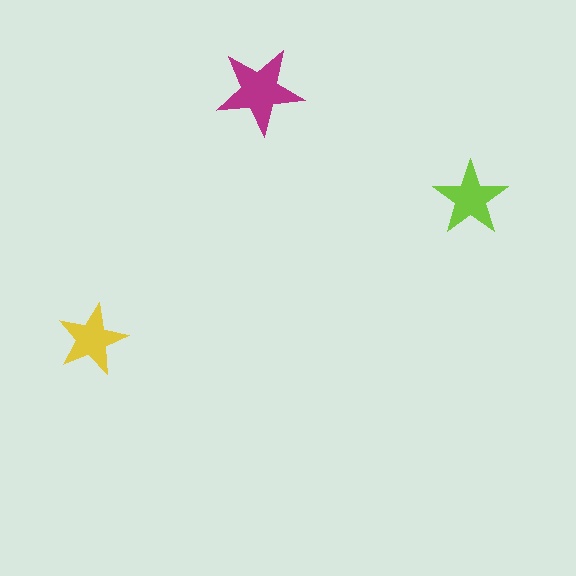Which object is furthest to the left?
The yellow star is leftmost.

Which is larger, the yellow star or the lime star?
The lime one.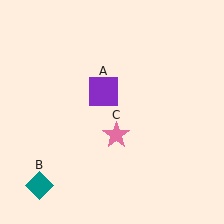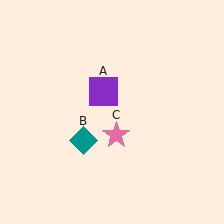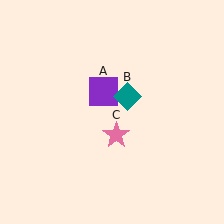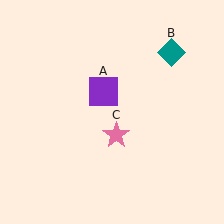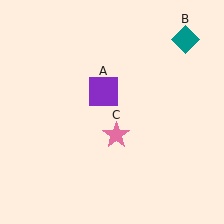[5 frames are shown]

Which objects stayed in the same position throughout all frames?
Purple square (object A) and pink star (object C) remained stationary.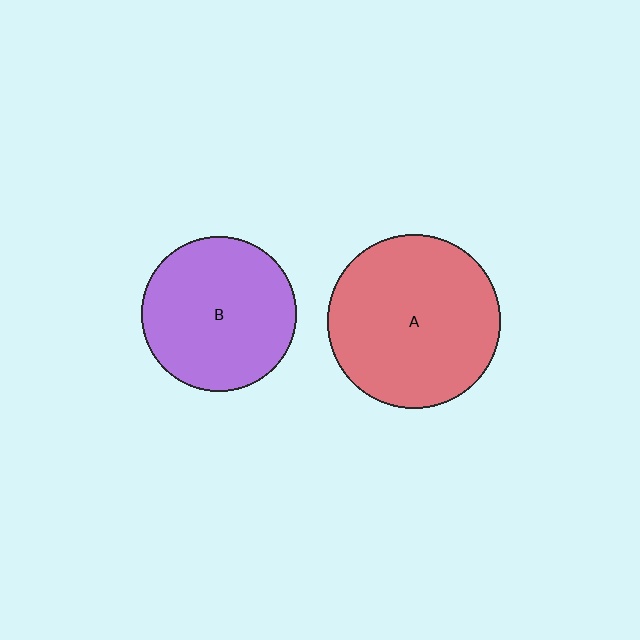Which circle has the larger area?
Circle A (red).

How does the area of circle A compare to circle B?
Approximately 1.3 times.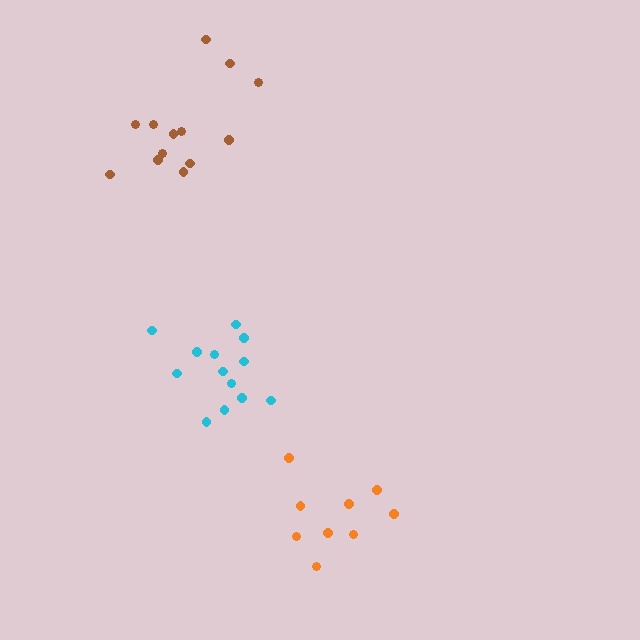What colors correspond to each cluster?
The clusters are colored: orange, brown, cyan.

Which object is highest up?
The brown cluster is topmost.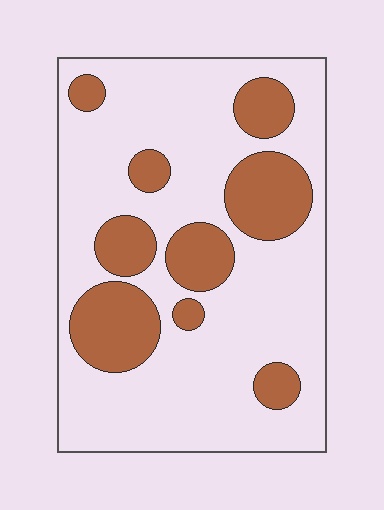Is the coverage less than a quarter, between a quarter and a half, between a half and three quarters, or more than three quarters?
Between a quarter and a half.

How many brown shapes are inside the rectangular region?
9.